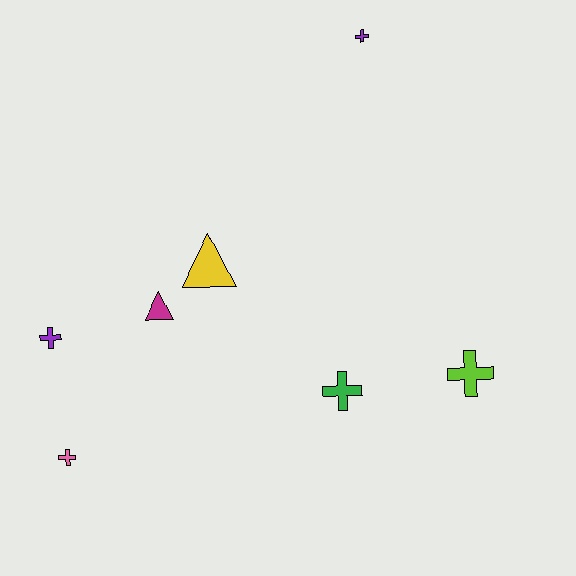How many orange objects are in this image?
There are no orange objects.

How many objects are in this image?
There are 7 objects.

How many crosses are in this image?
There are 5 crosses.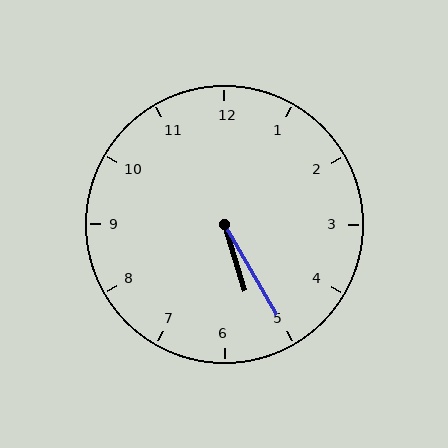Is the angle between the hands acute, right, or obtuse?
It is acute.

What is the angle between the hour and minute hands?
Approximately 12 degrees.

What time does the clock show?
5:25.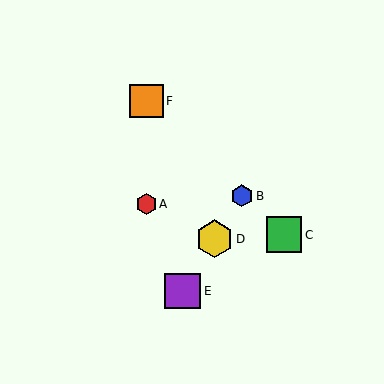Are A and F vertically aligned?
Yes, both are at x≈146.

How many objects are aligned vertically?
2 objects (A, F) are aligned vertically.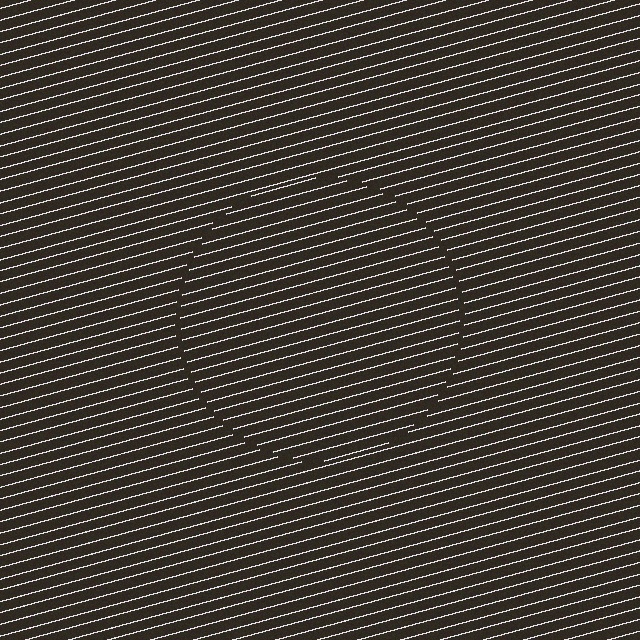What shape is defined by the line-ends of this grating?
An illusory circle. The interior of the shape contains the same grating, shifted by half a period — the contour is defined by the phase discontinuity where line-ends from the inner and outer gratings abut.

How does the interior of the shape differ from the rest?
The interior of the shape contains the same grating, shifted by half a period — the contour is defined by the phase discontinuity where line-ends from the inner and outer gratings abut.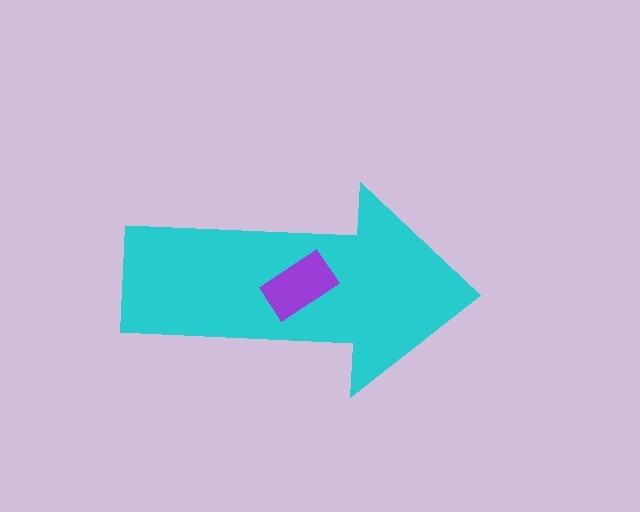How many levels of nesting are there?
2.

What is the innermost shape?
The purple rectangle.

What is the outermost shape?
The cyan arrow.